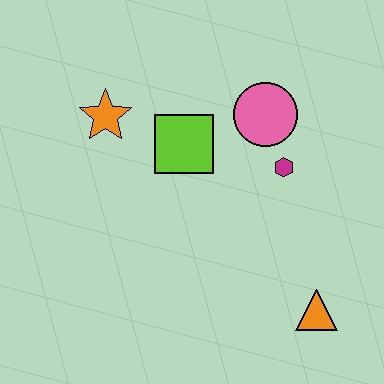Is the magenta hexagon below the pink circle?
Yes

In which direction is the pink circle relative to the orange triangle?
The pink circle is above the orange triangle.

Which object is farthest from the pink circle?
The orange triangle is farthest from the pink circle.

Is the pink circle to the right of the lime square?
Yes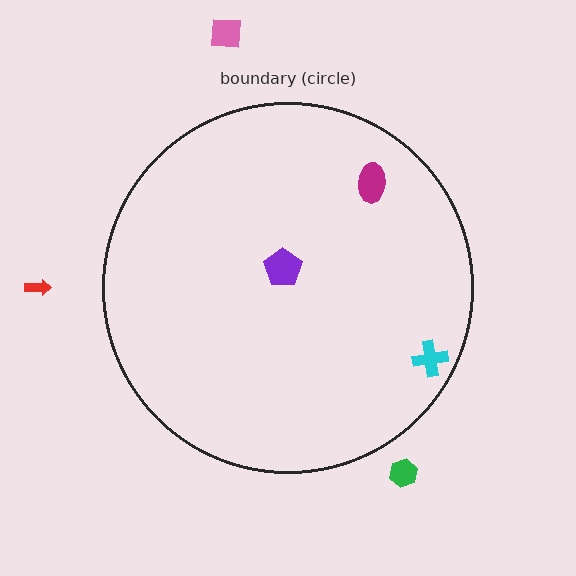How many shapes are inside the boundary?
3 inside, 3 outside.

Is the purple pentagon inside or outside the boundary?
Inside.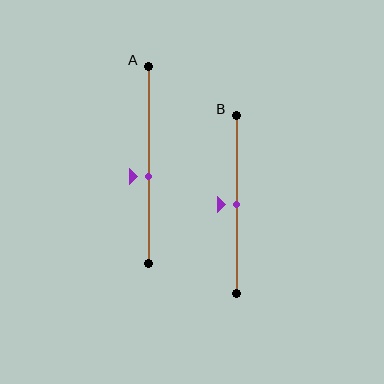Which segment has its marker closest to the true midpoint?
Segment B has its marker closest to the true midpoint.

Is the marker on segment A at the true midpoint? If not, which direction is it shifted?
No, the marker on segment A is shifted downward by about 6% of the segment length.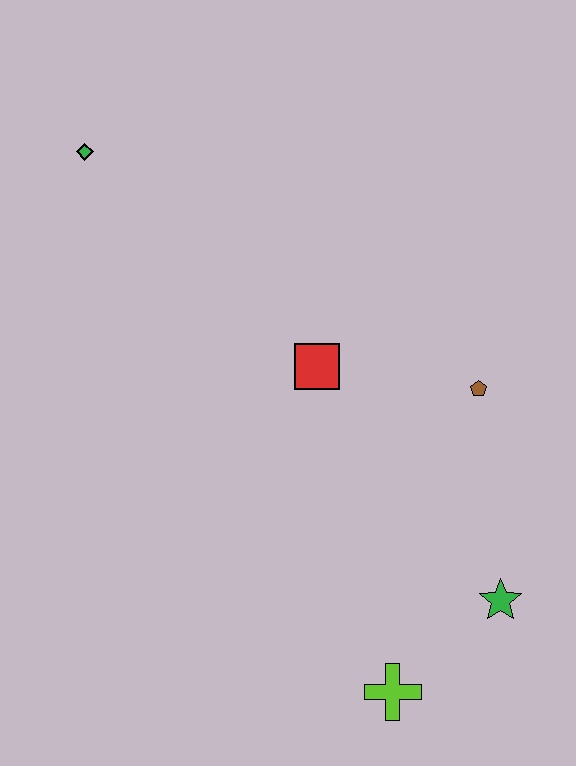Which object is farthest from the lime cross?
The green diamond is farthest from the lime cross.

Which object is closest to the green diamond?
The red square is closest to the green diamond.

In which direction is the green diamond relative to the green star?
The green diamond is above the green star.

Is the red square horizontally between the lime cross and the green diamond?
Yes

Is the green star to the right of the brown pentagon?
Yes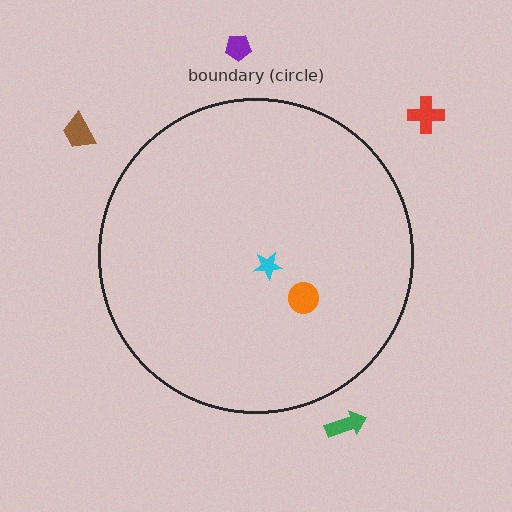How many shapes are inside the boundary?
2 inside, 4 outside.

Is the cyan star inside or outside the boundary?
Inside.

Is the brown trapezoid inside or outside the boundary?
Outside.